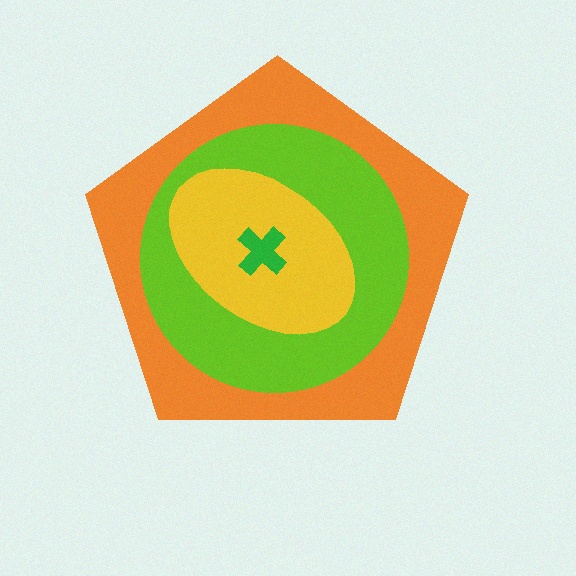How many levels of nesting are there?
4.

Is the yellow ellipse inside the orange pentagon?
Yes.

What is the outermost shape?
The orange pentagon.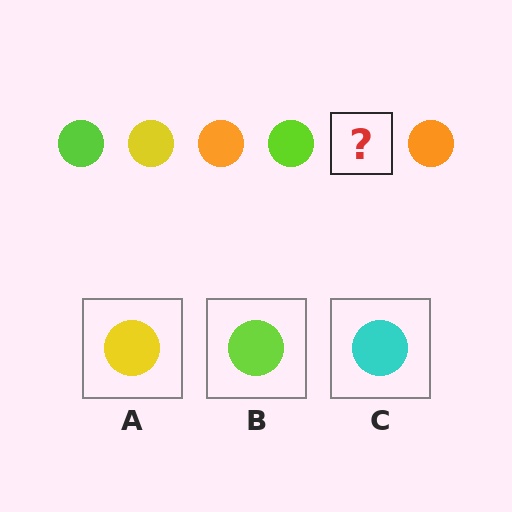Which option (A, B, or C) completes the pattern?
A.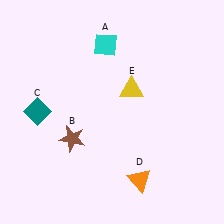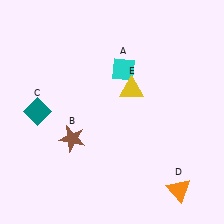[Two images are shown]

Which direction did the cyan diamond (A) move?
The cyan diamond (A) moved down.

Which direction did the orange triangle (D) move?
The orange triangle (D) moved right.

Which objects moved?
The objects that moved are: the cyan diamond (A), the orange triangle (D).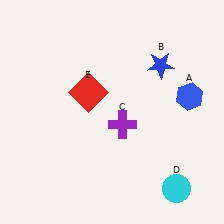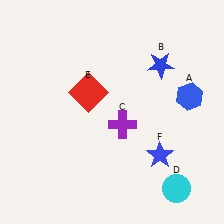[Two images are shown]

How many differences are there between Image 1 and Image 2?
There is 1 difference between the two images.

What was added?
A blue star (F) was added in Image 2.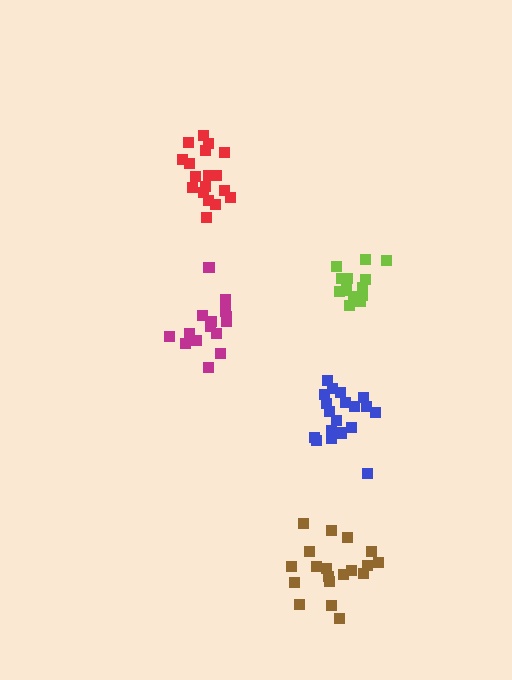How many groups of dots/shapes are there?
There are 5 groups.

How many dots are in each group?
Group 1: 20 dots, Group 2: 18 dots, Group 3: 19 dots, Group 4: 14 dots, Group 5: 15 dots (86 total).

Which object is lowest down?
The brown cluster is bottommost.